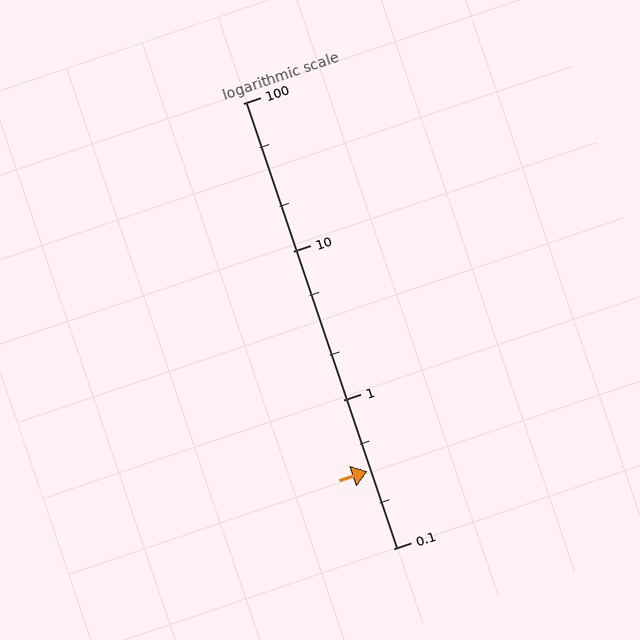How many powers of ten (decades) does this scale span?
The scale spans 3 decades, from 0.1 to 100.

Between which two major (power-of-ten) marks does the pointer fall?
The pointer is between 0.1 and 1.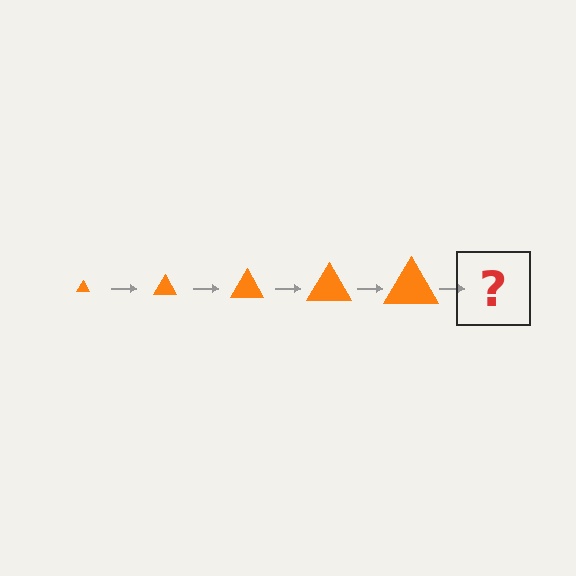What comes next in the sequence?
The next element should be an orange triangle, larger than the previous one.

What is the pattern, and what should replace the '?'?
The pattern is that the triangle gets progressively larger each step. The '?' should be an orange triangle, larger than the previous one.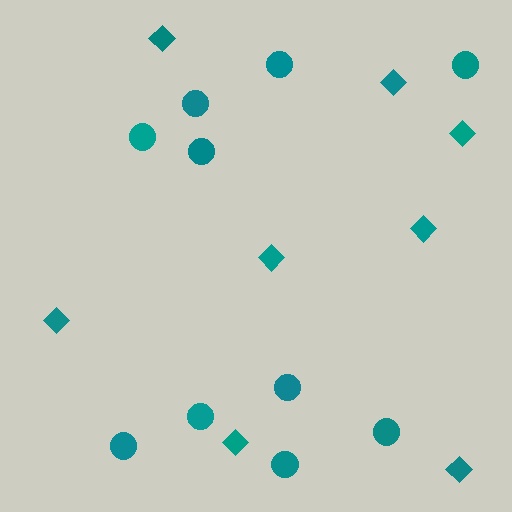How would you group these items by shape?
There are 2 groups: one group of circles (10) and one group of diamonds (8).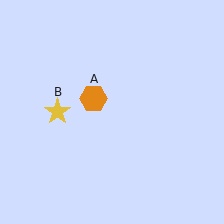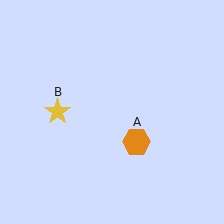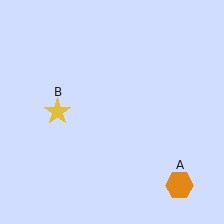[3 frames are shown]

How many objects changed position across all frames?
1 object changed position: orange hexagon (object A).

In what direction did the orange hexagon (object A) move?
The orange hexagon (object A) moved down and to the right.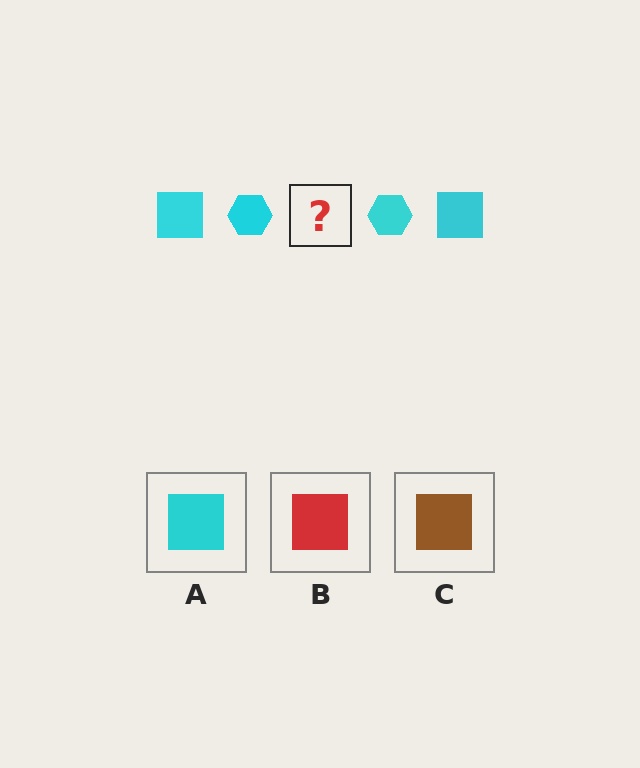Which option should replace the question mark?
Option A.